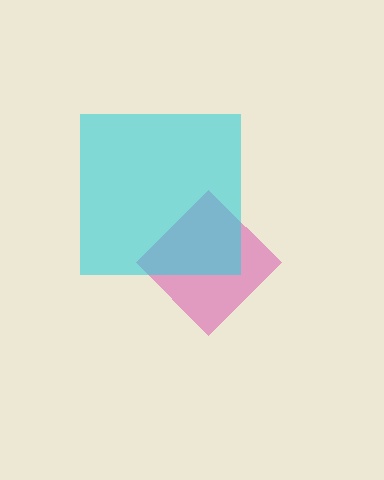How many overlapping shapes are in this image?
There are 2 overlapping shapes in the image.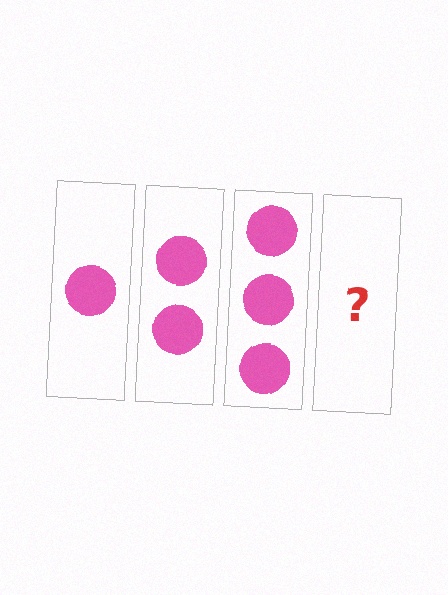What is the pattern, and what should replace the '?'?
The pattern is that each step adds one more circle. The '?' should be 4 circles.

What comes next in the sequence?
The next element should be 4 circles.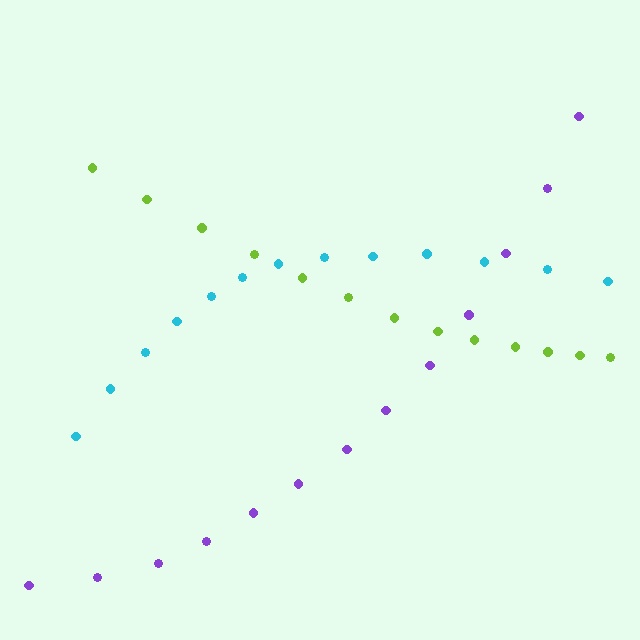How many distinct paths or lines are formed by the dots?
There are 3 distinct paths.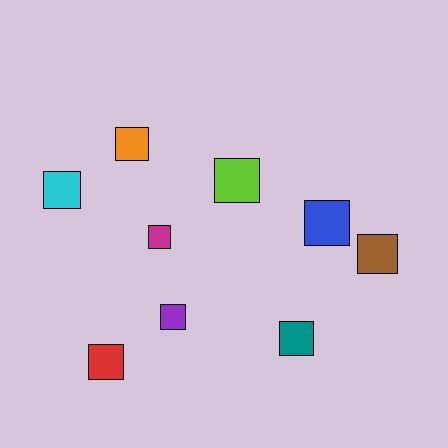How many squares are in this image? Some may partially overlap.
There are 9 squares.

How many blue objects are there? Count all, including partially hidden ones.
There is 1 blue object.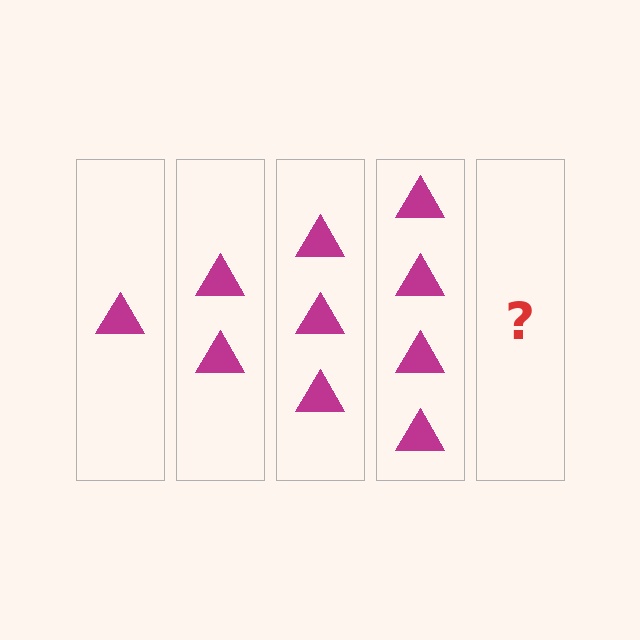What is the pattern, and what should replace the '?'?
The pattern is that each step adds one more triangle. The '?' should be 5 triangles.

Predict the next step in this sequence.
The next step is 5 triangles.